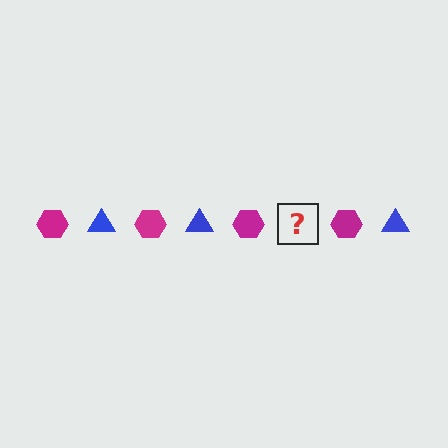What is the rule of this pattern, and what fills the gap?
The rule is that the pattern alternates between magenta hexagon and blue triangle. The gap should be filled with a blue triangle.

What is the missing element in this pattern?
The missing element is a blue triangle.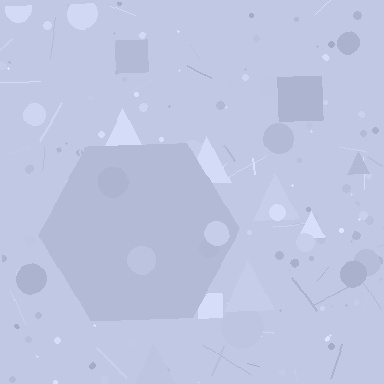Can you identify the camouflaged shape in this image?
The camouflaged shape is a hexagon.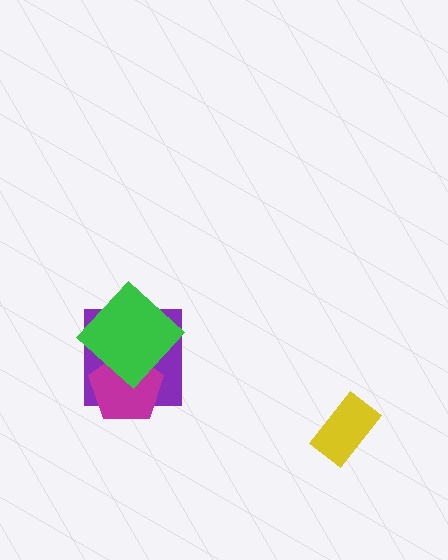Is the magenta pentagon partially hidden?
Yes, it is partially covered by another shape.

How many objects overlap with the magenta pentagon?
2 objects overlap with the magenta pentagon.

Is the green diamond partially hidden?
No, no other shape covers it.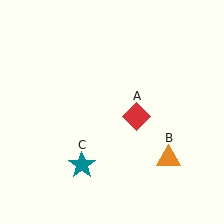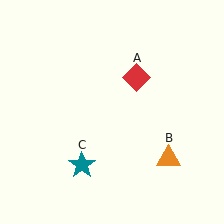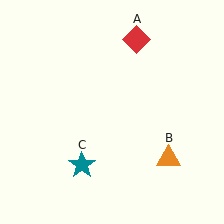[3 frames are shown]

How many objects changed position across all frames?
1 object changed position: red diamond (object A).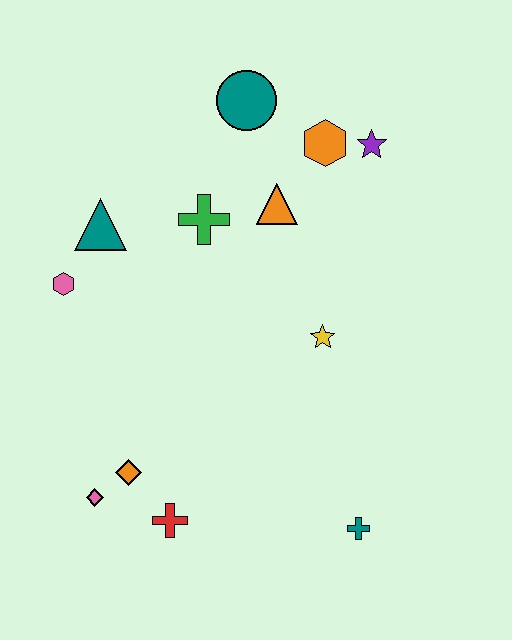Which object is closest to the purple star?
The orange hexagon is closest to the purple star.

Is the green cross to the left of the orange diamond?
No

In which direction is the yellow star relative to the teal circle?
The yellow star is below the teal circle.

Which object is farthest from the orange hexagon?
The pink diamond is farthest from the orange hexagon.